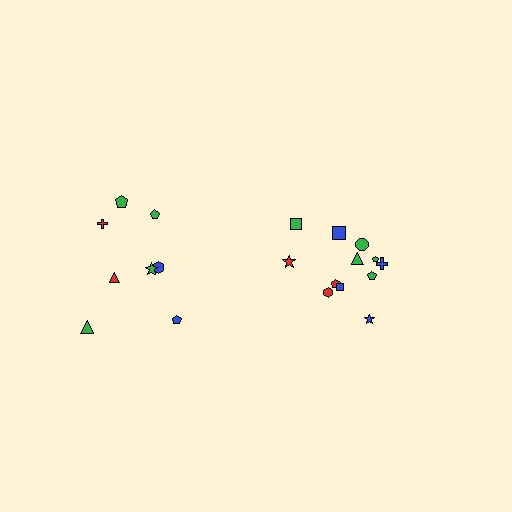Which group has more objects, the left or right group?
The right group.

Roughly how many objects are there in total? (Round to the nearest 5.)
Roughly 20 objects in total.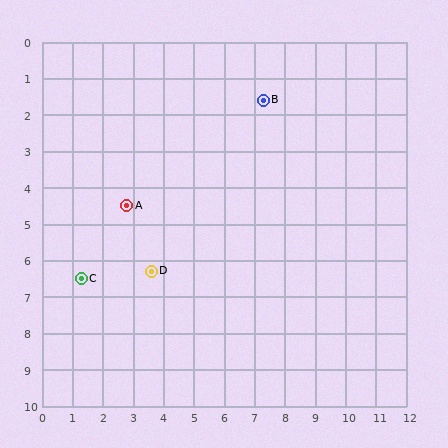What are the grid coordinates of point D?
Point D is at approximately (3.6, 6.3).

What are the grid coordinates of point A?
Point A is at approximately (2.8, 4.5).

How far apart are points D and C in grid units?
Points D and C are about 2.3 grid units apart.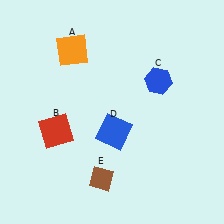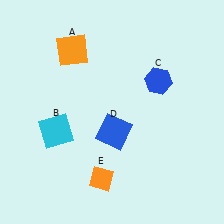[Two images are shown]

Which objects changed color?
B changed from red to cyan. E changed from brown to orange.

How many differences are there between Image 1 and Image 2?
There are 2 differences between the two images.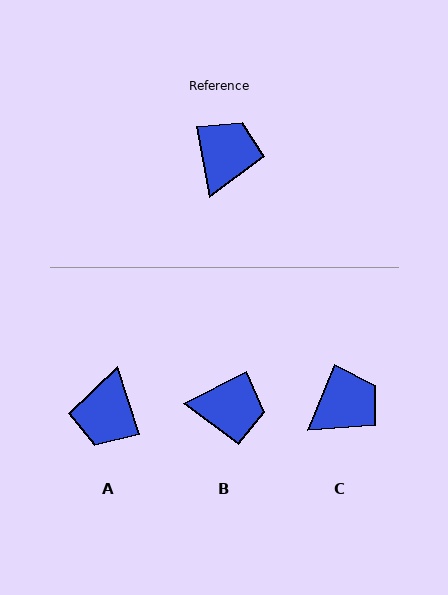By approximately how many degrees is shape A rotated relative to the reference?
Approximately 172 degrees clockwise.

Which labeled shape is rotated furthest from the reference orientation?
A, about 172 degrees away.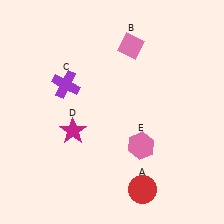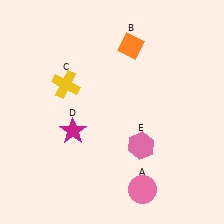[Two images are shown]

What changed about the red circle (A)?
In Image 1, A is red. In Image 2, it changed to pink.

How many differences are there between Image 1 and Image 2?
There are 3 differences between the two images.